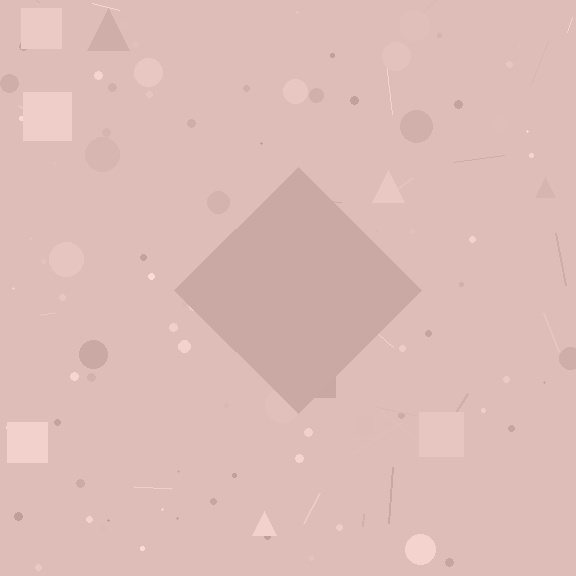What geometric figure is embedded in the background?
A diamond is embedded in the background.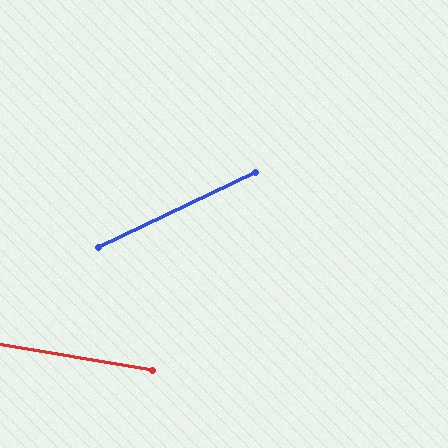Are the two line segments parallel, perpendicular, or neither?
Neither parallel nor perpendicular — they differ by about 35°.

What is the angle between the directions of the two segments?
Approximately 35 degrees.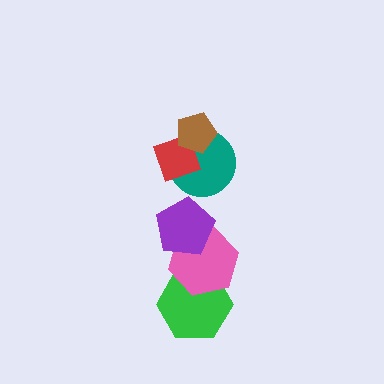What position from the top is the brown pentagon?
The brown pentagon is 1st from the top.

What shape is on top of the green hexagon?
The pink hexagon is on top of the green hexagon.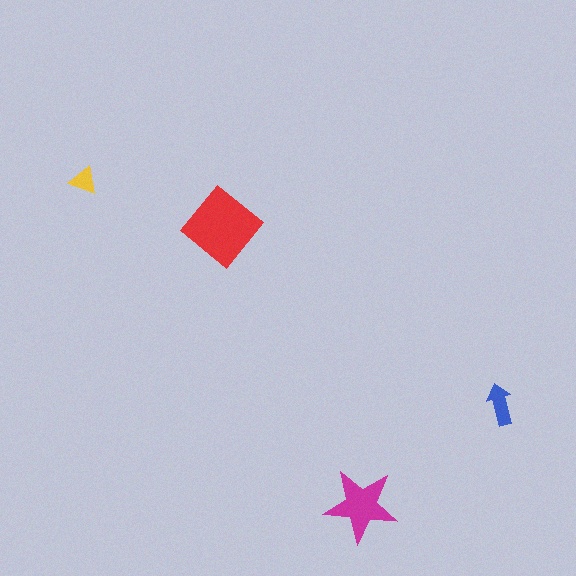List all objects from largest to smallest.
The red diamond, the magenta star, the blue arrow, the yellow triangle.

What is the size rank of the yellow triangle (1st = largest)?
4th.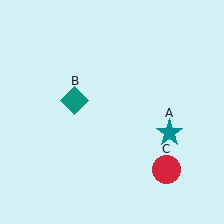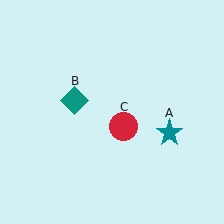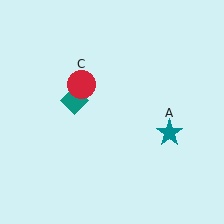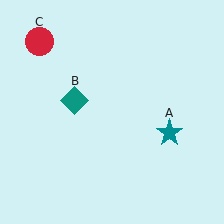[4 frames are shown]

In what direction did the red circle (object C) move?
The red circle (object C) moved up and to the left.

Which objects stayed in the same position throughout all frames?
Teal star (object A) and teal diamond (object B) remained stationary.